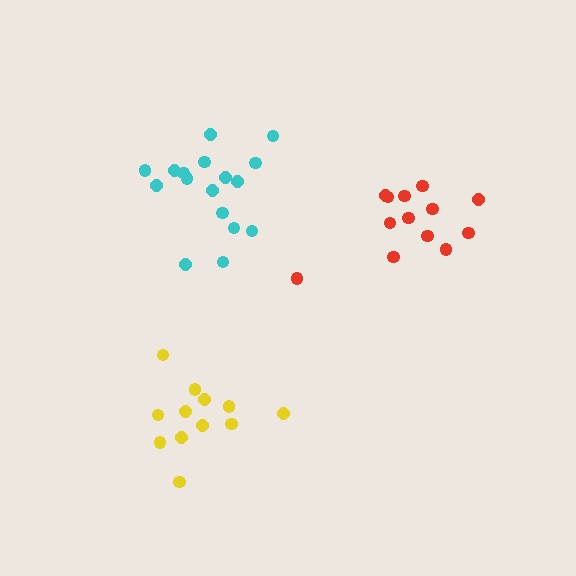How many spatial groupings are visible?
There are 3 spatial groupings.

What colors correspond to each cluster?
The clusters are colored: yellow, cyan, red.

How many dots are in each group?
Group 1: 12 dots, Group 2: 17 dots, Group 3: 13 dots (42 total).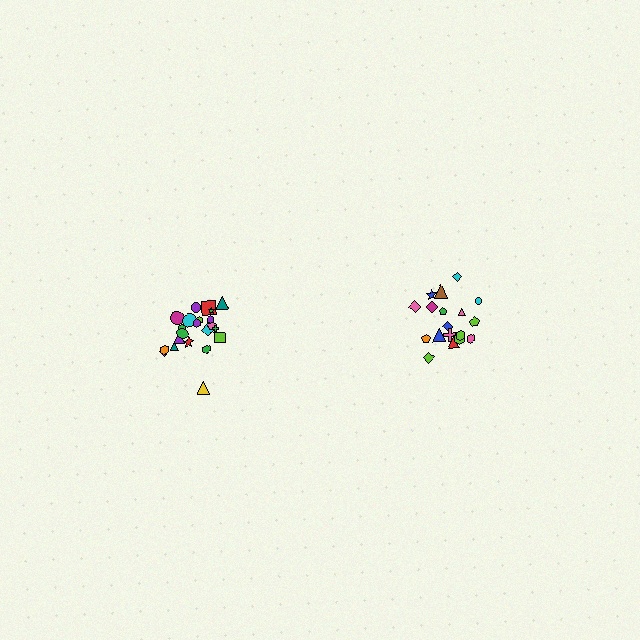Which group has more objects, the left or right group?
The left group.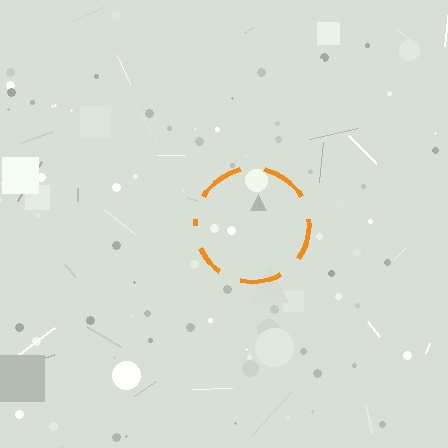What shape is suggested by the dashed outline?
The dashed outline suggests a circle.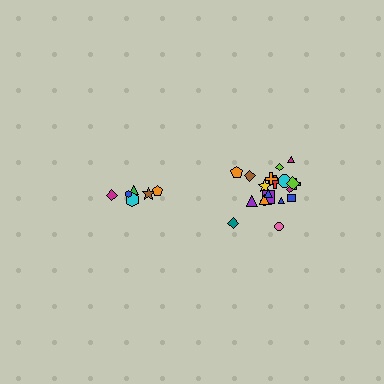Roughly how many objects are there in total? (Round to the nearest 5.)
Roughly 30 objects in total.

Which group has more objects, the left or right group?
The right group.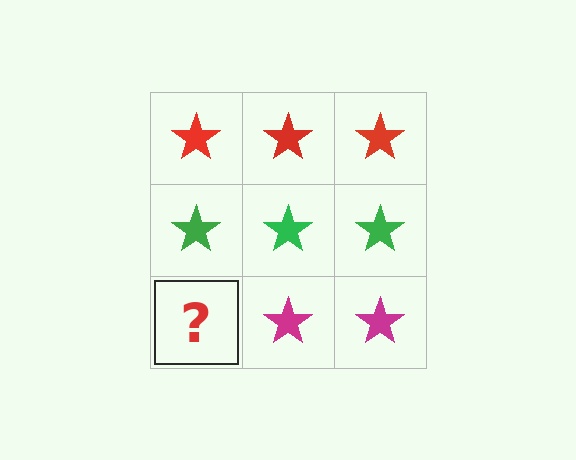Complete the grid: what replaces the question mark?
The question mark should be replaced with a magenta star.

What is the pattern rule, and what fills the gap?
The rule is that each row has a consistent color. The gap should be filled with a magenta star.